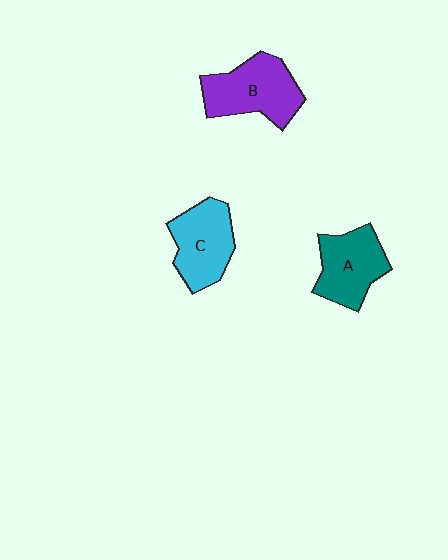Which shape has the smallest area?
Shape A (teal).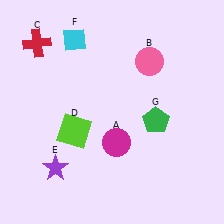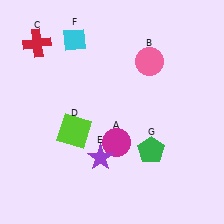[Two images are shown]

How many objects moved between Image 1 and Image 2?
2 objects moved between the two images.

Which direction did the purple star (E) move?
The purple star (E) moved right.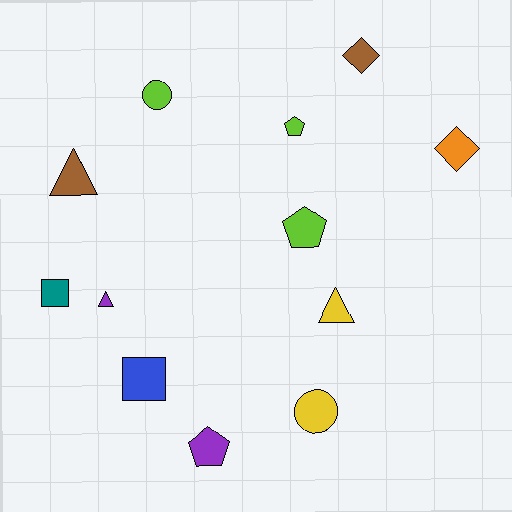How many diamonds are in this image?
There are 2 diamonds.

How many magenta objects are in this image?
There are no magenta objects.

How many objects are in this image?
There are 12 objects.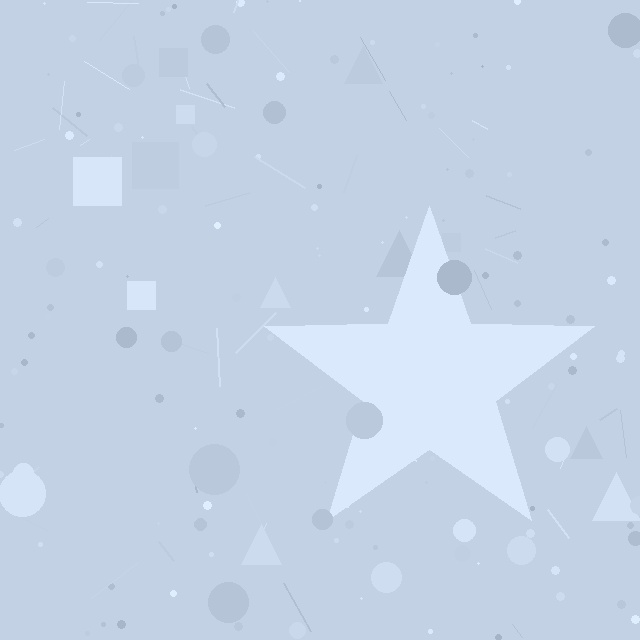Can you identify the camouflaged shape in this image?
The camouflaged shape is a star.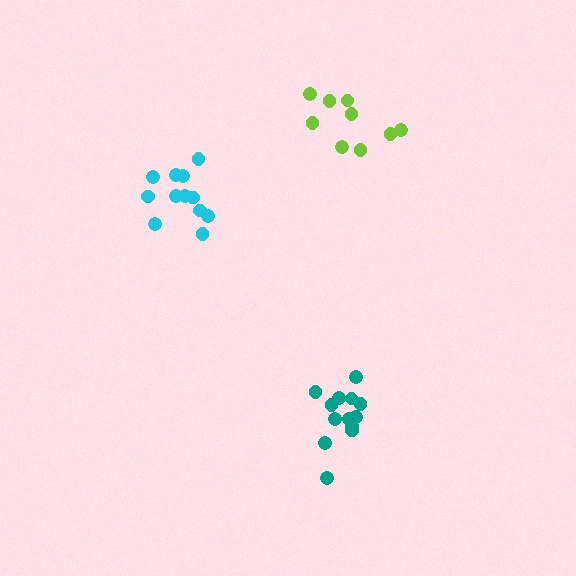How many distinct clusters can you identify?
There are 3 distinct clusters.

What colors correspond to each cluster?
The clusters are colored: cyan, lime, teal.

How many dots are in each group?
Group 1: 12 dots, Group 2: 9 dots, Group 3: 14 dots (35 total).